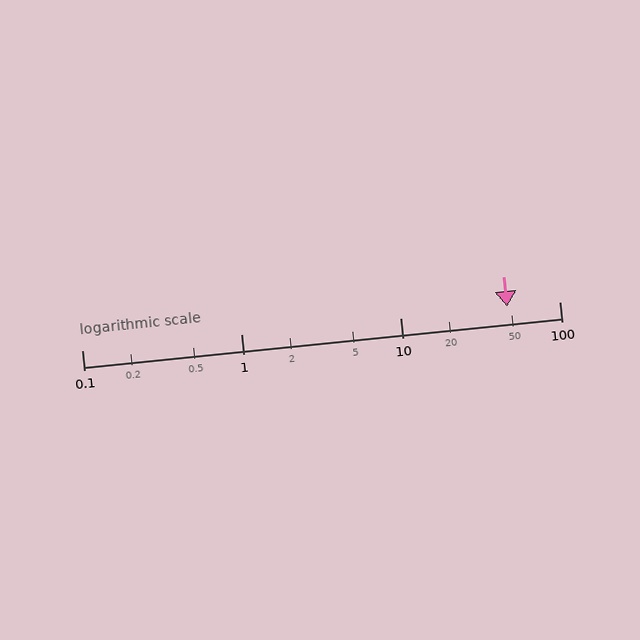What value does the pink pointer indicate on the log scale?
The pointer indicates approximately 47.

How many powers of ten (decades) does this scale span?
The scale spans 3 decades, from 0.1 to 100.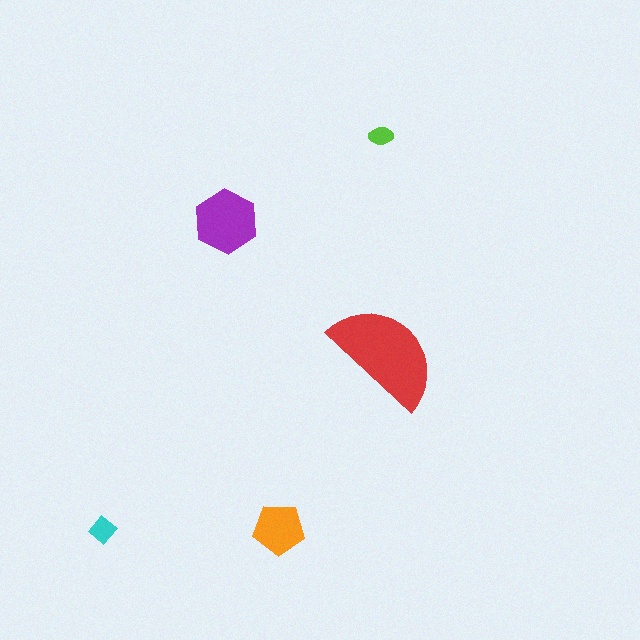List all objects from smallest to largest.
The lime ellipse, the cyan diamond, the orange pentagon, the purple hexagon, the red semicircle.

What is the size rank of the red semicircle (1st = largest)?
1st.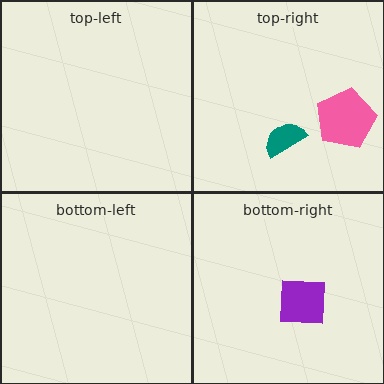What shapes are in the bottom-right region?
The purple square.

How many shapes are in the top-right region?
2.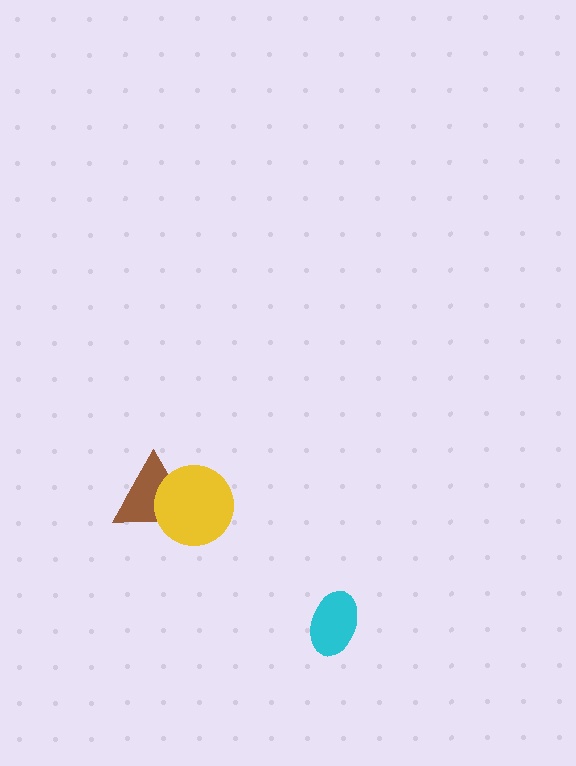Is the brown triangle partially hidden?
Yes, it is partially covered by another shape.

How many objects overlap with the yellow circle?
1 object overlaps with the yellow circle.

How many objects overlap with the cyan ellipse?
0 objects overlap with the cyan ellipse.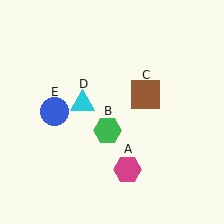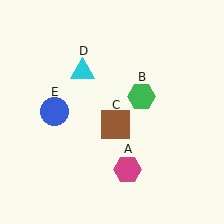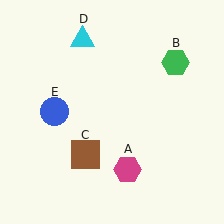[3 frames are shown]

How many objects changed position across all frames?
3 objects changed position: green hexagon (object B), brown square (object C), cyan triangle (object D).